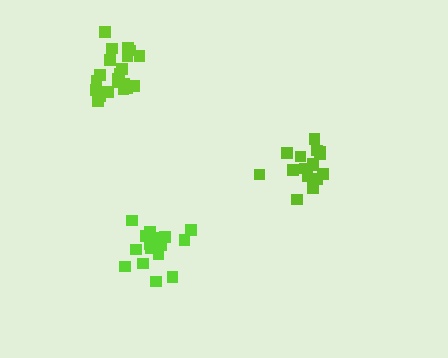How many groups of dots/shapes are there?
There are 3 groups.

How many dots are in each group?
Group 1: 17 dots, Group 2: 17 dots, Group 3: 21 dots (55 total).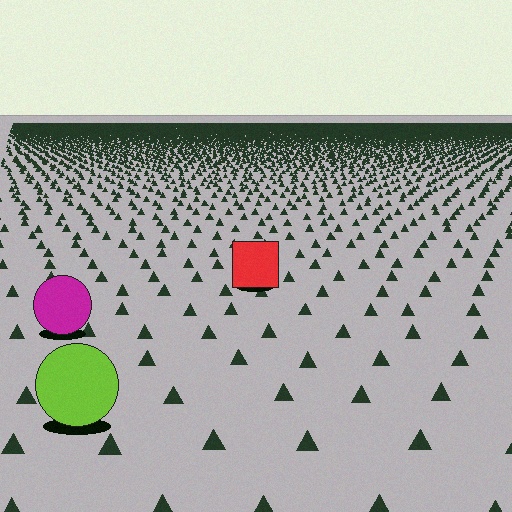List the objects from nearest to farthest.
From nearest to farthest: the lime circle, the magenta circle, the red square.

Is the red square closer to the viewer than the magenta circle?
No. The magenta circle is closer — you can tell from the texture gradient: the ground texture is coarser near it.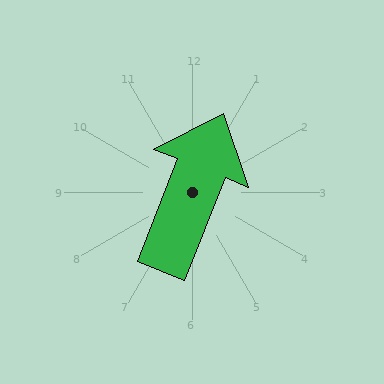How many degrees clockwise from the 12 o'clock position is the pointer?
Approximately 22 degrees.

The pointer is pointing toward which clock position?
Roughly 1 o'clock.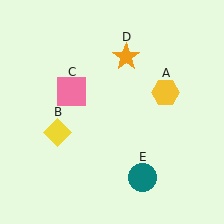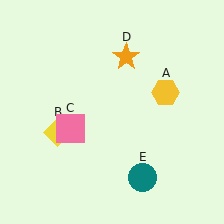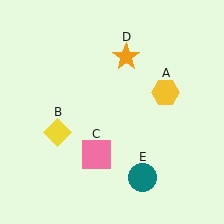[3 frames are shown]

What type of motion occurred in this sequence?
The pink square (object C) rotated counterclockwise around the center of the scene.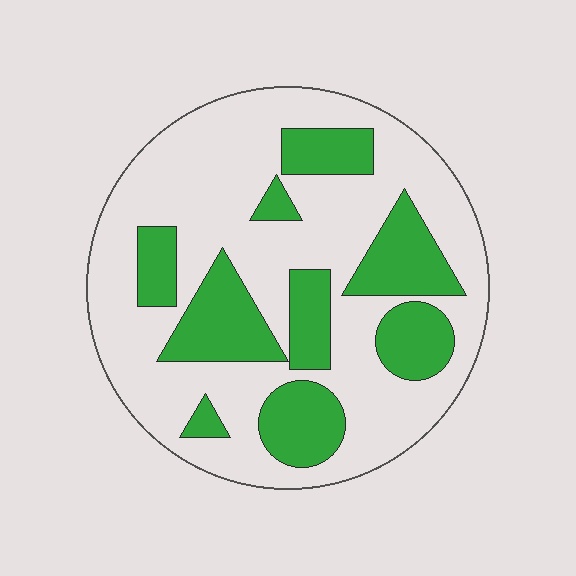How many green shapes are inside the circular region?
9.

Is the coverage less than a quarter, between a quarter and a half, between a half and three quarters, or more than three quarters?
Between a quarter and a half.